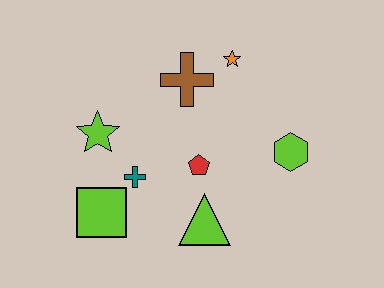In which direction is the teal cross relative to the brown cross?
The teal cross is below the brown cross.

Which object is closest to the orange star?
The brown cross is closest to the orange star.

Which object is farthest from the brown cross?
The lime square is farthest from the brown cross.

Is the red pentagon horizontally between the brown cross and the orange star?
Yes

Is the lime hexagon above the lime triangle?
Yes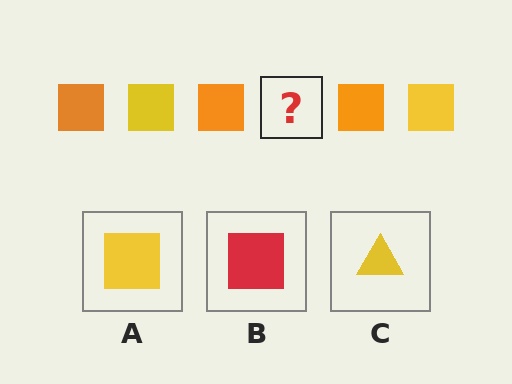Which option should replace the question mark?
Option A.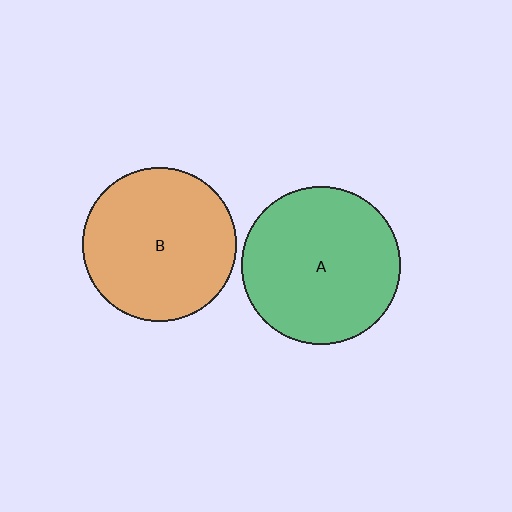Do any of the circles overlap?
No, none of the circles overlap.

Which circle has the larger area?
Circle A (green).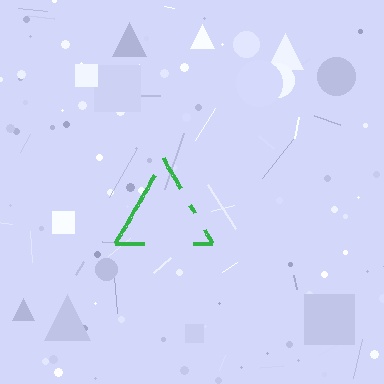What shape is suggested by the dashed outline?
The dashed outline suggests a triangle.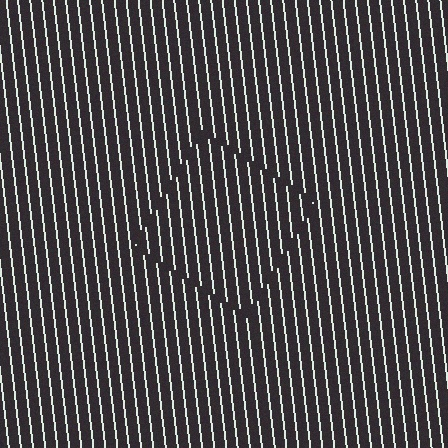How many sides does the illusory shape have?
4 sides — the line-ends trace a square.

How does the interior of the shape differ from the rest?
The interior of the shape contains the same grating, shifted by half a period — the contour is defined by the phase discontinuity where line-ends from the inner and outer gratings abut.